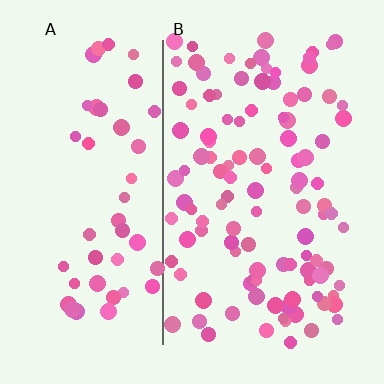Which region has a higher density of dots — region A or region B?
B (the right).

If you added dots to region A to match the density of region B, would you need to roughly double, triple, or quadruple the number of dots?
Approximately double.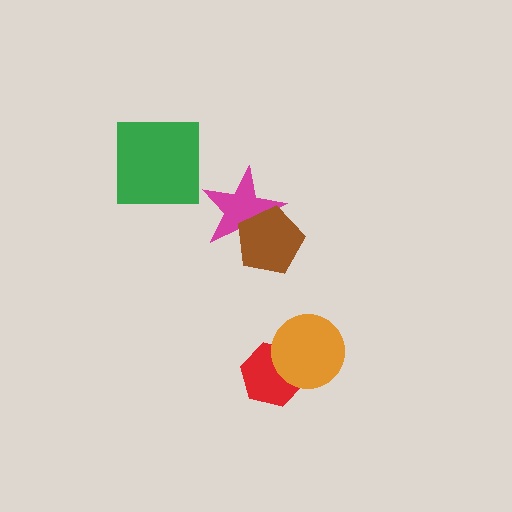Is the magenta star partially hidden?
Yes, it is partially covered by another shape.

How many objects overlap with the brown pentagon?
1 object overlaps with the brown pentagon.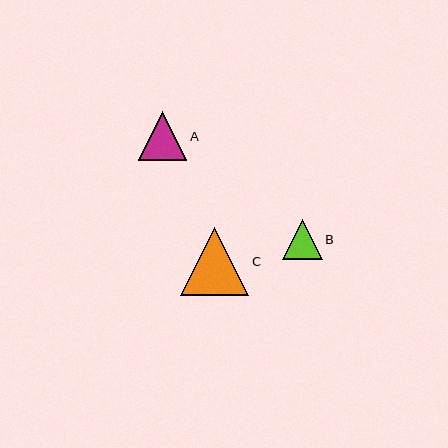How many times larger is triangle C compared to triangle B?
Triangle C is approximately 1.7 times the size of triangle B.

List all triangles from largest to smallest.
From largest to smallest: C, A, B.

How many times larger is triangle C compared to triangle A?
Triangle C is approximately 1.4 times the size of triangle A.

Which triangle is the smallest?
Triangle B is the smallest with a size of approximately 40 pixels.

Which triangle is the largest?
Triangle C is the largest with a size of approximately 68 pixels.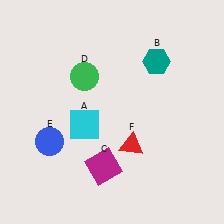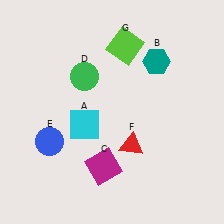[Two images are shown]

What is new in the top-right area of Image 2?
A lime square (G) was added in the top-right area of Image 2.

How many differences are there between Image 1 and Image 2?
There is 1 difference between the two images.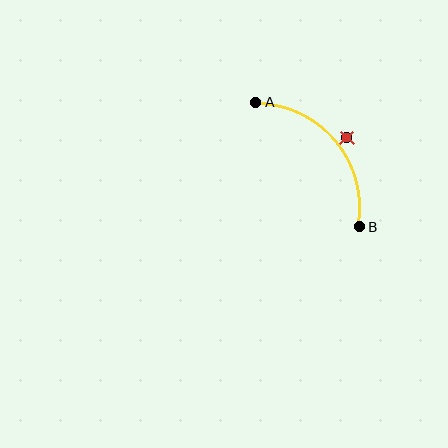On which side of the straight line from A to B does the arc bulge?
The arc bulges above and to the right of the straight line connecting A and B.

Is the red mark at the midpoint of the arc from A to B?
No — the red mark does not lie on the arc at all. It sits slightly outside the curve.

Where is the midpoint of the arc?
The arc midpoint is the point on the curve farthest from the straight line joining A and B. It sits above and to the right of that line.